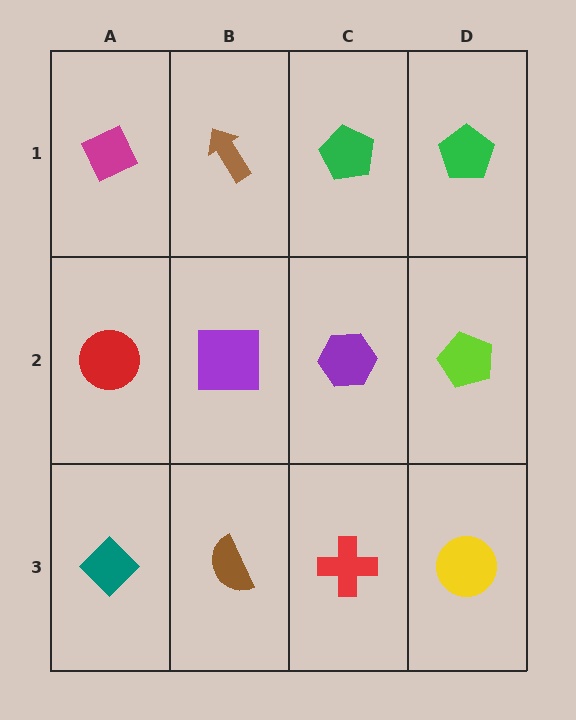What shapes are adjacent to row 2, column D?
A green pentagon (row 1, column D), a yellow circle (row 3, column D), a purple hexagon (row 2, column C).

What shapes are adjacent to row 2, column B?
A brown arrow (row 1, column B), a brown semicircle (row 3, column B), a red circle (row 2, column A), a purple hexagon (row 2, column C).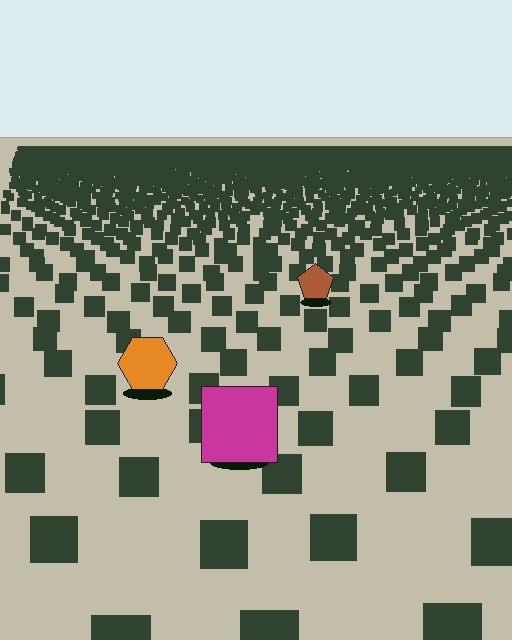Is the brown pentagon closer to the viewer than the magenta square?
No. The magenta square is closer — you can tell from the texture gradient: the ground texture is coarser near it.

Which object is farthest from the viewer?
The brown pentagon is farthest from the viewer. It appears smaller and the ground texture around it is denser.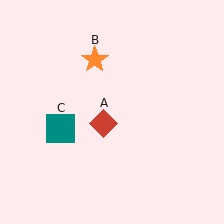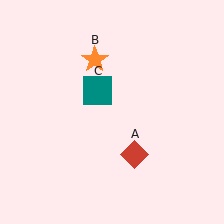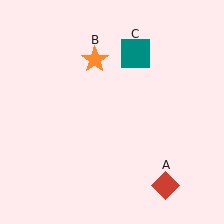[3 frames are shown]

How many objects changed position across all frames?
2 objects changed position: red diamond (object A), teal square (object C).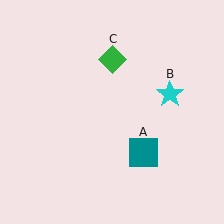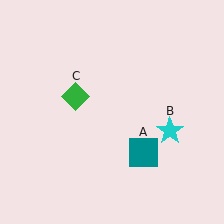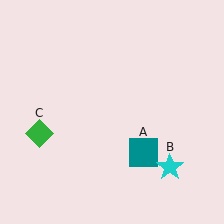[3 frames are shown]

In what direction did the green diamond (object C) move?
The green diamond (object C) moved down and to the left.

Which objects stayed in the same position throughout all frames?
Teal square (object A) remained stationary.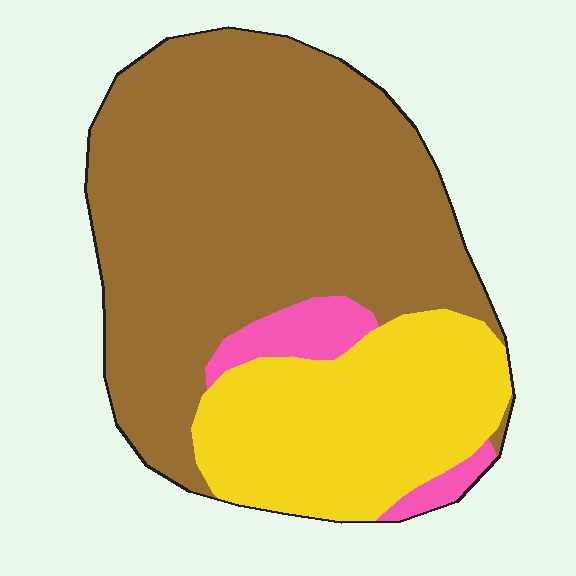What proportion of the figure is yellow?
Yellow covers 29% of the figure.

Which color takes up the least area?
Pink, at roughly 5%.